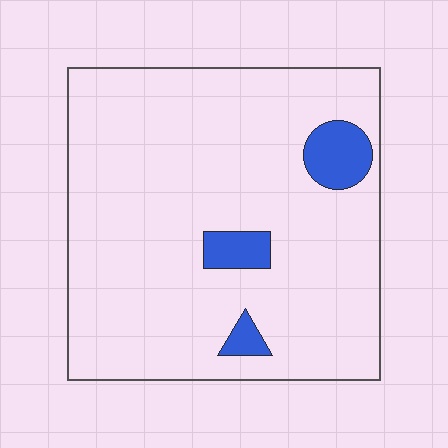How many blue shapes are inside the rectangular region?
3.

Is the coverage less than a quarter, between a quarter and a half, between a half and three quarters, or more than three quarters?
Less than a quarter.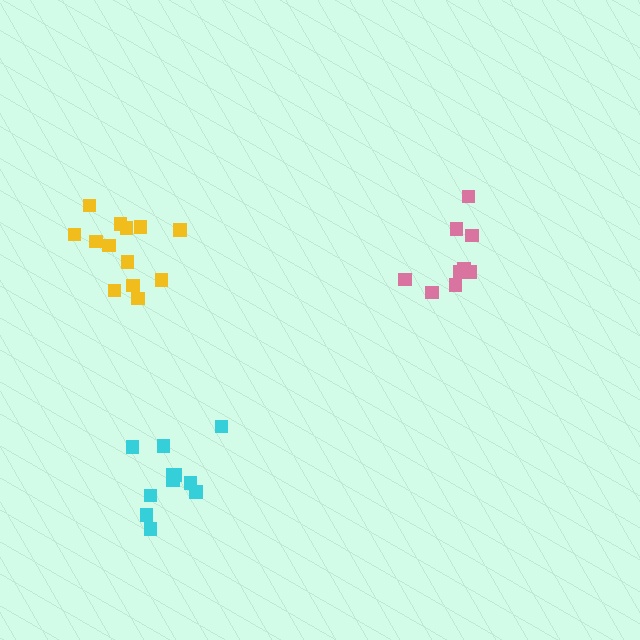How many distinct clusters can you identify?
There are 3 distinct clusters.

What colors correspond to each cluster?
The clusters are colored: yellow, pink, cyan.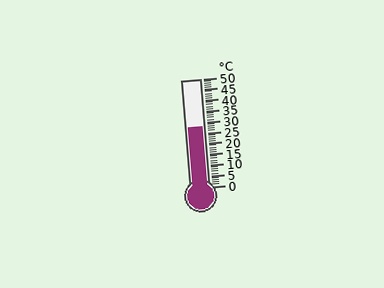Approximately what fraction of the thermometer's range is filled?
The thermometer is filled to approximately 55% of its range.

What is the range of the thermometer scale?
The thermometer scale ranges from 0°C to 50°C.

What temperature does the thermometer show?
The thermometer shows approximately 28°C.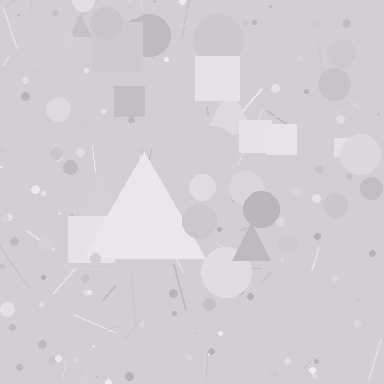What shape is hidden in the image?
A triangle is hidden in the image.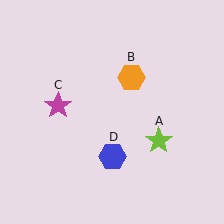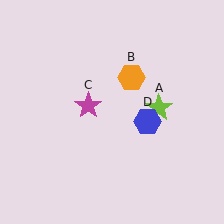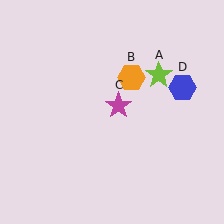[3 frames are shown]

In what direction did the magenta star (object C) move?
The magenta star (object C) moved right.